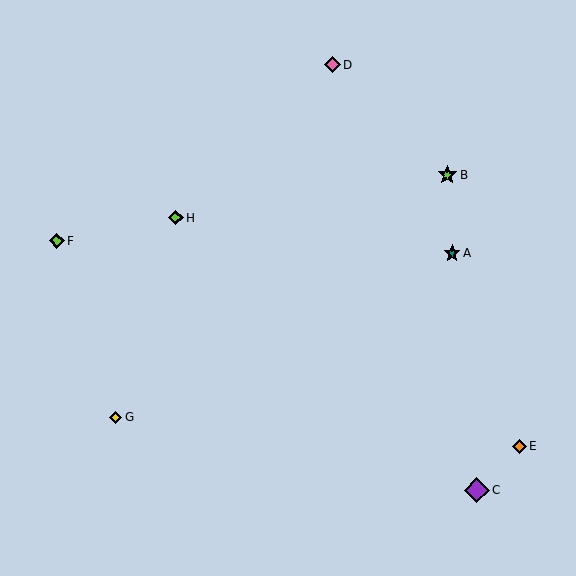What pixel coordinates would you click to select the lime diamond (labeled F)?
Click at (57, 241) to select the lime diamond F.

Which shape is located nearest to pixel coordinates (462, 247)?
The teal star (labeled A) at (452, 253) is nearest to that location.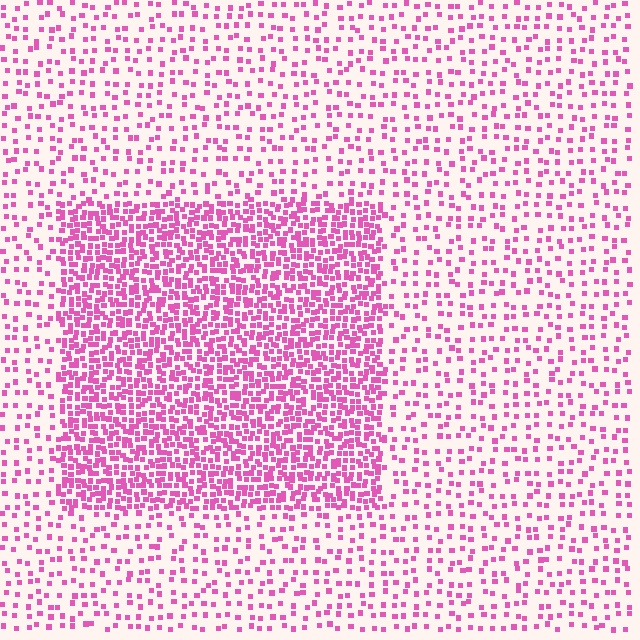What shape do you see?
I see a rectangle.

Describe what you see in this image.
The image contains small pink elements arranged at two different densities. A rectangle-shaped region is visible where the elements are more densely packed than the surrounding area.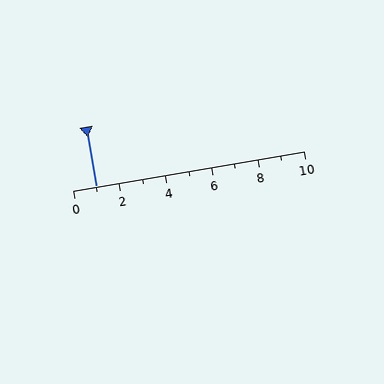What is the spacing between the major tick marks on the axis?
The major ticks are spaced 2 apart.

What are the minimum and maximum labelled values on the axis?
The axis runs from 0 to 10.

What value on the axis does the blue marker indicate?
The marker indicates approximately 1.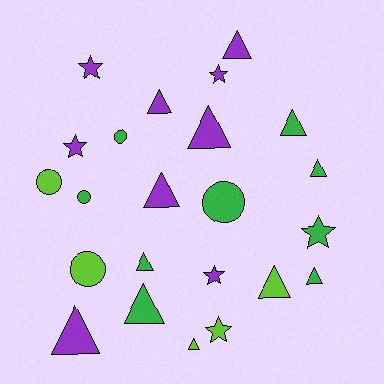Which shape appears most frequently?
Triangle, with 12 objects.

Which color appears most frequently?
Green, with 9 objects.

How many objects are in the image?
There are 23 objects.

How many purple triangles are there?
There are 5 purple triangles.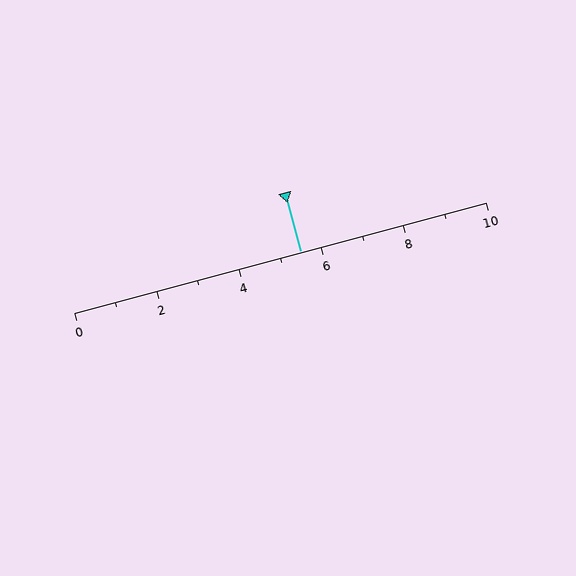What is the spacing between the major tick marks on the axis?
The major ticks are spaced 2 apart.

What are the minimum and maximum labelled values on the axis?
The axis runs from 0 to 10.